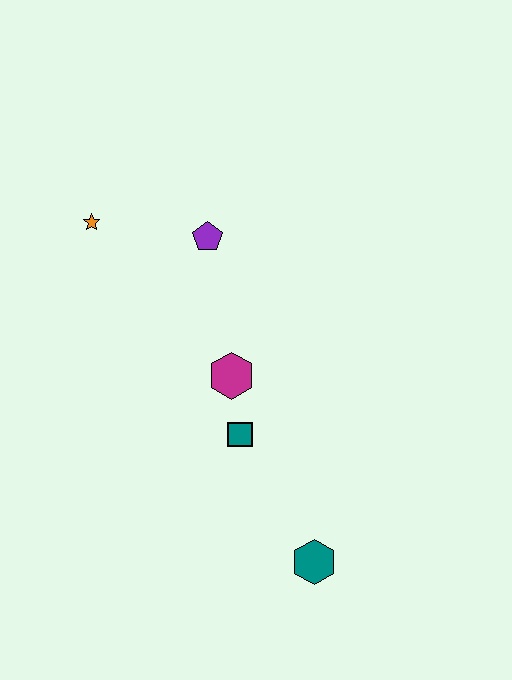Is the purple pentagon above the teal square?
Yes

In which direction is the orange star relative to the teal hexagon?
The orange star is above the teal hexagon.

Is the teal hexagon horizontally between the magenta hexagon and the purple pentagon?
No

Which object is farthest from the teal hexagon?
The orange star is farthest from the teal hexagon.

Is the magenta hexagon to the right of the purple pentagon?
Yes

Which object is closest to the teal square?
The magenta hexagon is closest to the teal square.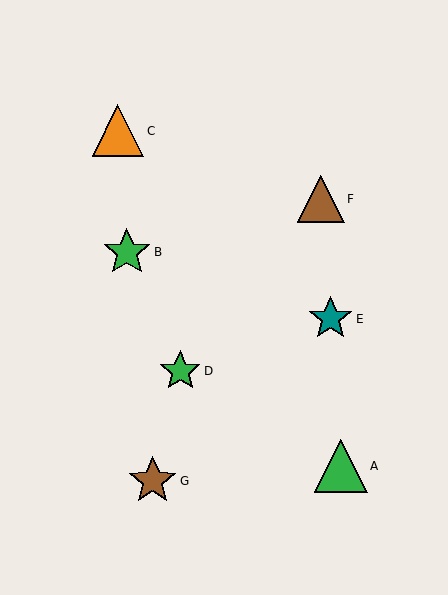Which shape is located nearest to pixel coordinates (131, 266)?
The green star (labeled B) at (127, 252) is nearest to that location.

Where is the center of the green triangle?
The center of the green triangle is at (341, 466).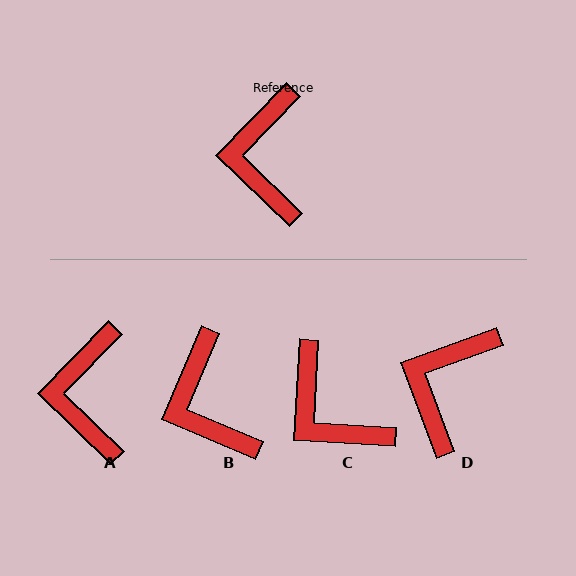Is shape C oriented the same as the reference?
No, it is off by about 41 degrees.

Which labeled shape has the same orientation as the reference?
A.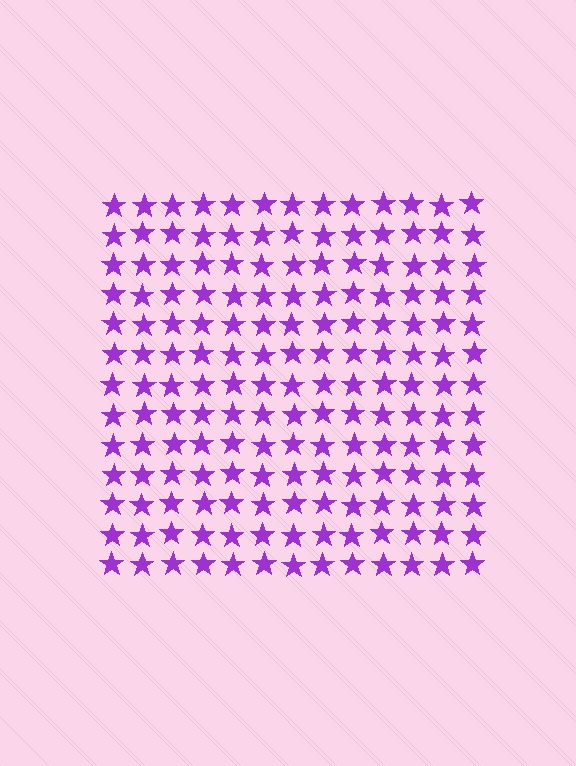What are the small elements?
The small elements are stars.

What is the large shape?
The large shape is a square.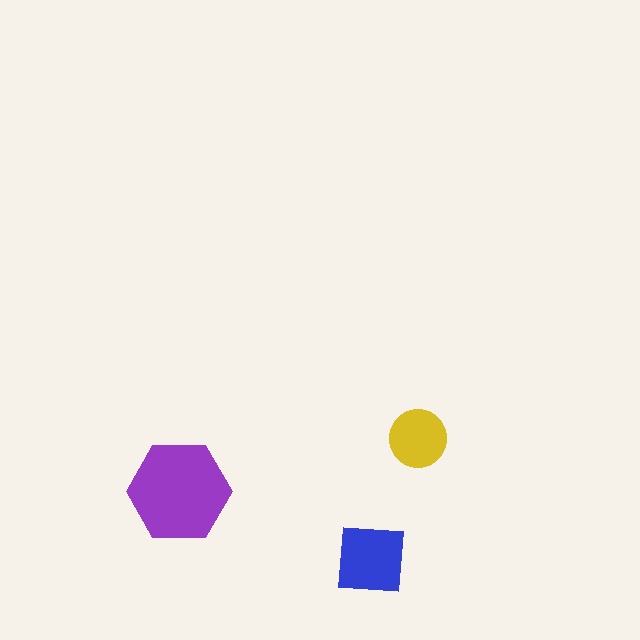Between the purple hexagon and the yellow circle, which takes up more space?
The purple hexagon.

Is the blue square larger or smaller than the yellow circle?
Larger.